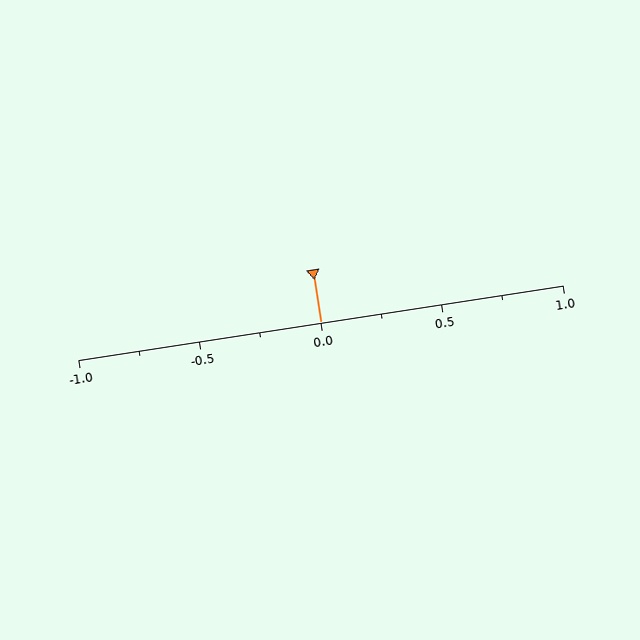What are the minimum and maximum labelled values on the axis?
The axis runs from -1.0 to 1.0.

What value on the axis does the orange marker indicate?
The marker indicates approximately 0.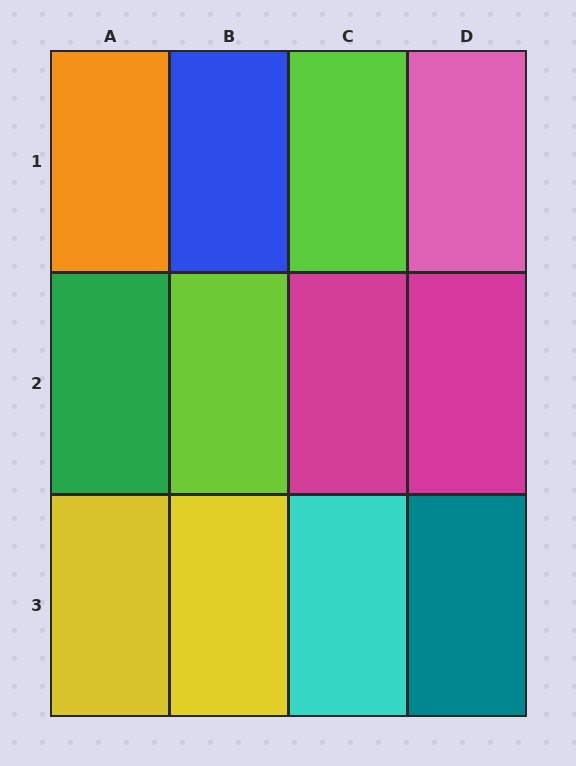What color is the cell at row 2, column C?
Magenta.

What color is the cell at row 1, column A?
Orange.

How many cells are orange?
1 cell is orange.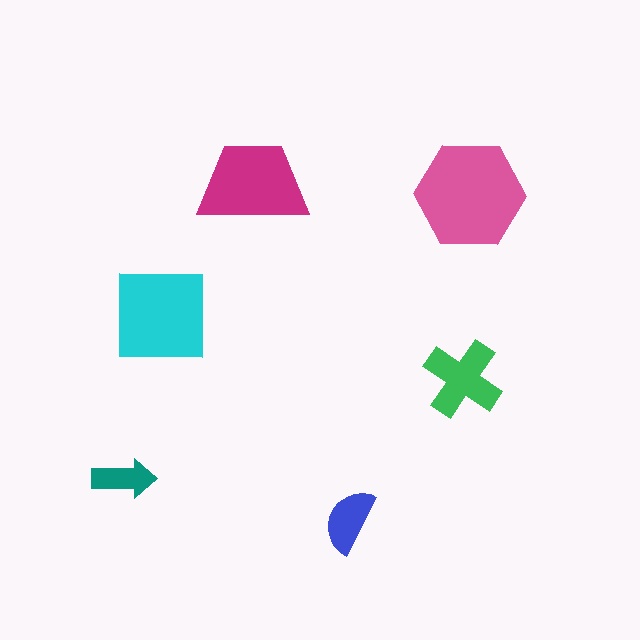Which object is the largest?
The pink hexagon.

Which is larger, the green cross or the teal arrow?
The green cross.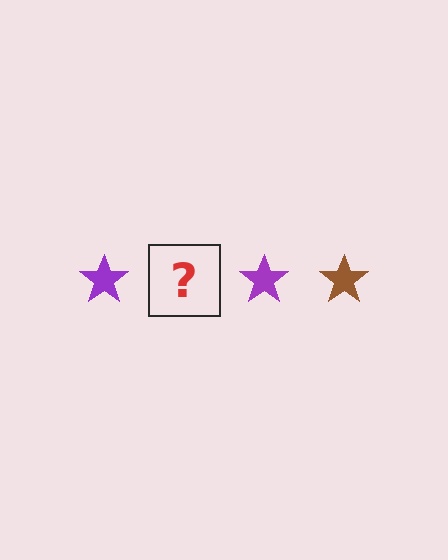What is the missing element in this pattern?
The missing element is a brown star.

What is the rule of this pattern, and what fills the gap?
The rule is that the pattern cycles through purple, brown stars. The gap should be filled with a brown star.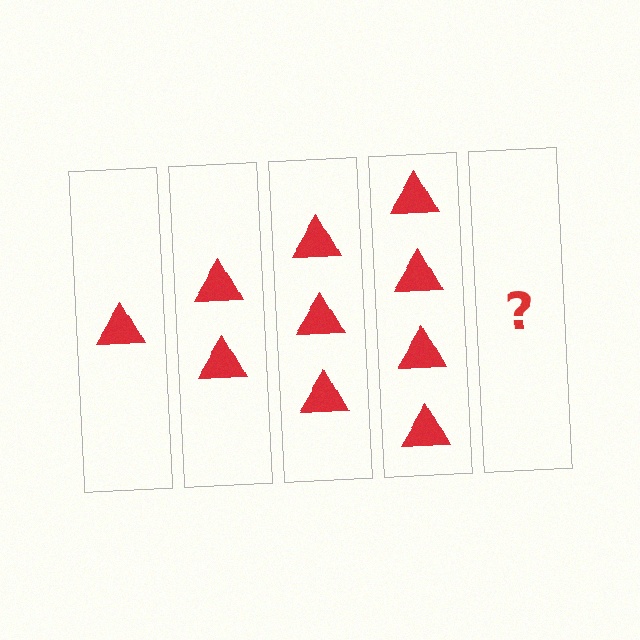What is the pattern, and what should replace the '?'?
The pattern is that each step adds one more triangle. The '?' should be 5 triangles.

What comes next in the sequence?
The next element should be 5 triangles.